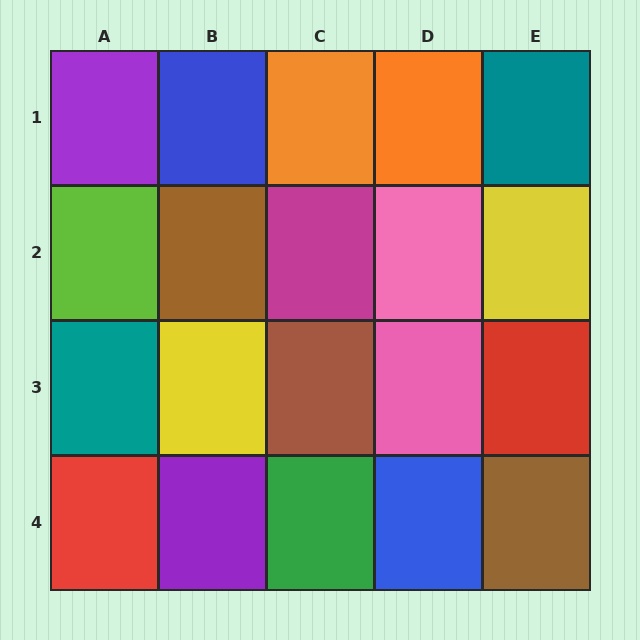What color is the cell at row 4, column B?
Purple.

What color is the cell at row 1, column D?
Orange.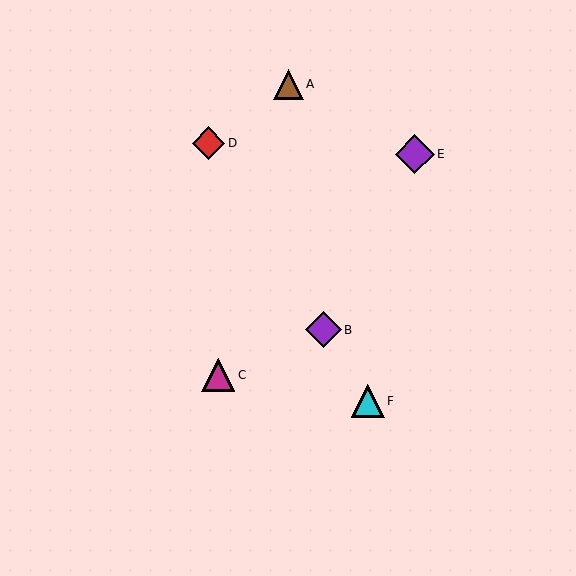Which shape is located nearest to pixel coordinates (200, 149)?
The red diamond (labeled D) at (208, 143) is nearest to that location.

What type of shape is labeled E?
Shape E is a purple diamond.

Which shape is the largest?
The purple diamond (labeled E) is the largest.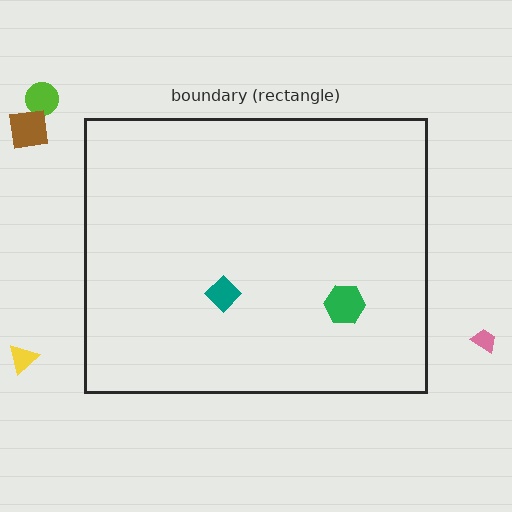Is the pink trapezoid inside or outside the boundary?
Outside.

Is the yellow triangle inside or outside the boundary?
Outside.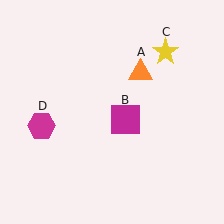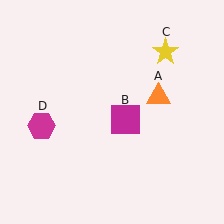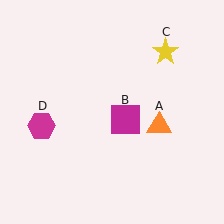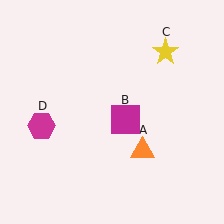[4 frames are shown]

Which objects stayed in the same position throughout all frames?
Magenta square (object B) and yellow star (object C) and magenta hexagon (object D) remained stationary.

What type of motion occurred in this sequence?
The orange triangle (object A) rotated clockwise around the center of the scene.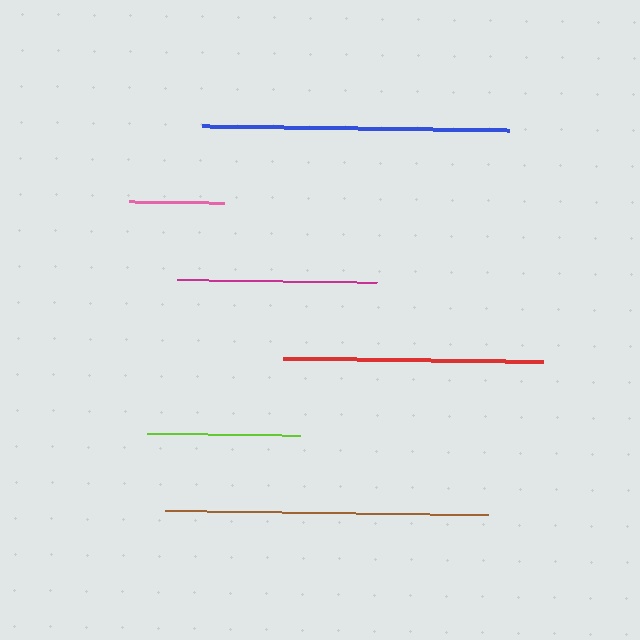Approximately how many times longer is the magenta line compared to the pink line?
The magenta line is approximately 2.1 times the length of the pink line.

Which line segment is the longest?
The brown line is the longest at approximately 324 pixels.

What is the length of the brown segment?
The brown segment is approximately 324 pixels long.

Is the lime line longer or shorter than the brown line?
The brown line is longer than the lime line.